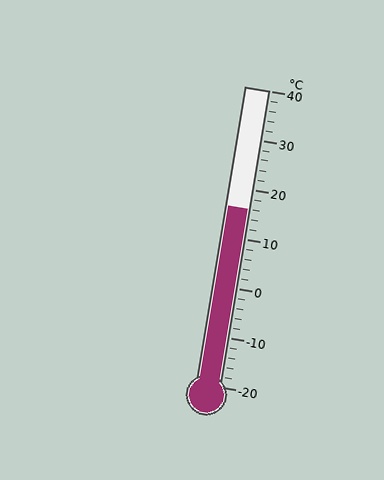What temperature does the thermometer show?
The thermometer shows approximately 16°C.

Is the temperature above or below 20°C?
The temperature is below 20°C.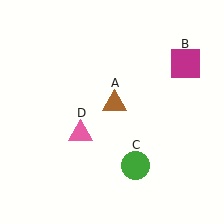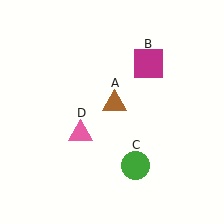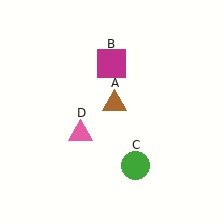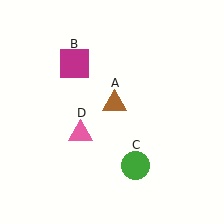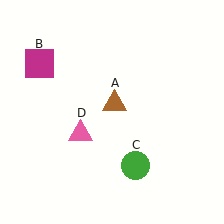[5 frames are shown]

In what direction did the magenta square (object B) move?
The magenta square (object B) moved left.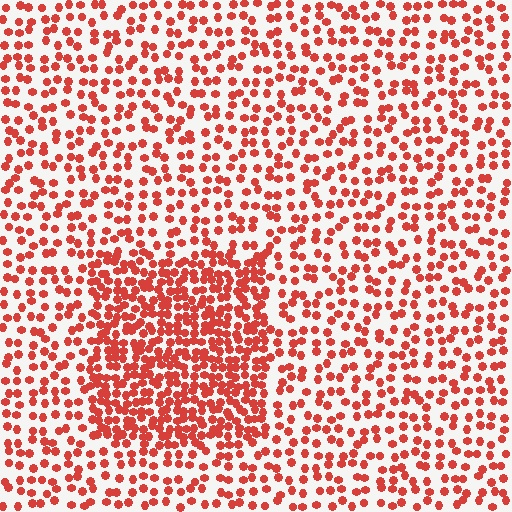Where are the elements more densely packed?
The elements are more densely packed inside the rectangle boundary.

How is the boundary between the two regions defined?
The boundary is defined by a change in element density (approximately 2.1x ratio). All elements are the same color, size, and shape.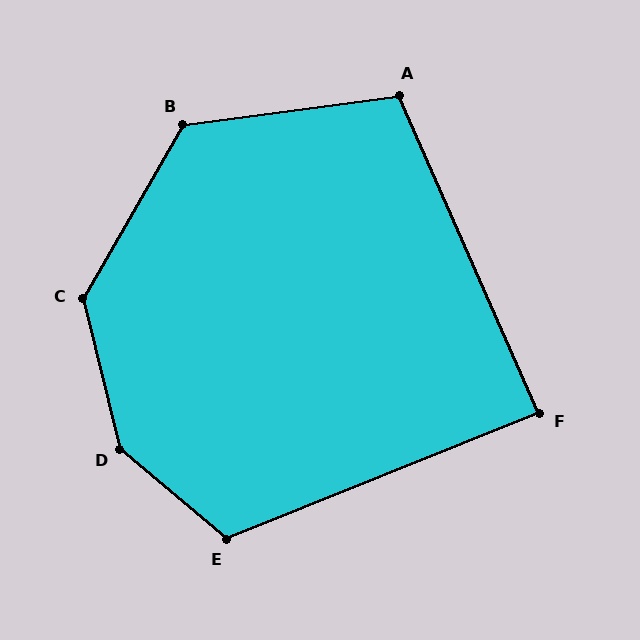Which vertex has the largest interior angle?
D, at approximately 144 degrees.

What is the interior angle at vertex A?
Approximately 106 degrees (obtuse).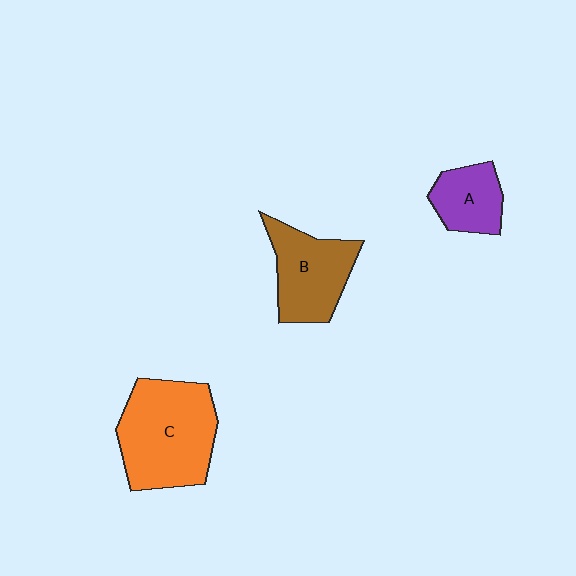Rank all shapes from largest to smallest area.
From largest to smallest: C (orange), B (brown), A (purple).